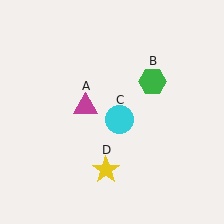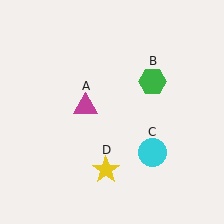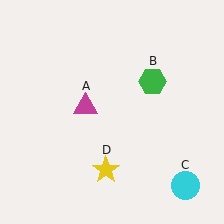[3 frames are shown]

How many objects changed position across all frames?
1 object changed position: cyan circle (object C).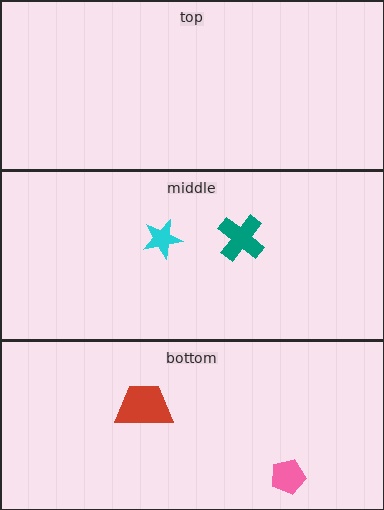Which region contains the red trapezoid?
The bottom region.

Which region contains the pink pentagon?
The bottom region.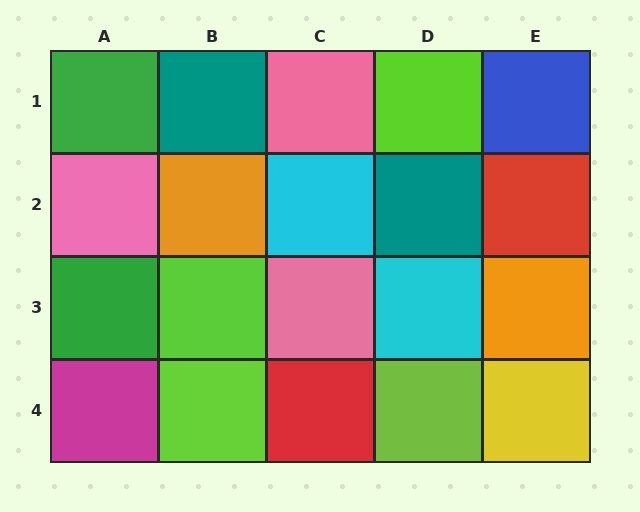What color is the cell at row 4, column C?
Red.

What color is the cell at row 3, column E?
Orange.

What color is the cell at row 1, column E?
Blue.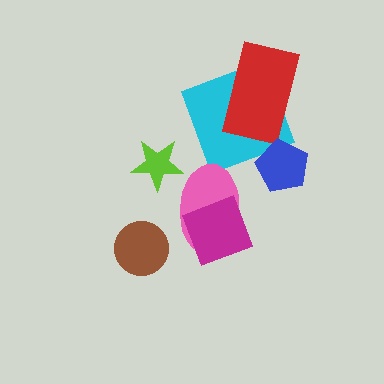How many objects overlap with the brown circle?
0 objects overlap with the brown circle.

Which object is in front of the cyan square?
The red rectangle is in front of the cyan square.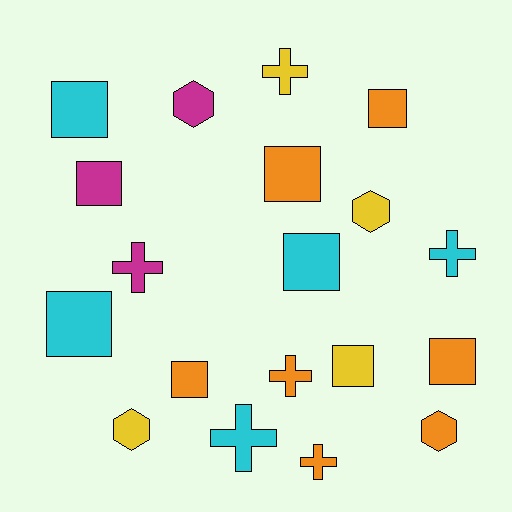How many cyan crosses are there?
There are 2 cyan crosses.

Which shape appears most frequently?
Square, with 9 objects.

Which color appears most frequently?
Orange, with 7 objects.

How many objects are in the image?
There are 19 objects.